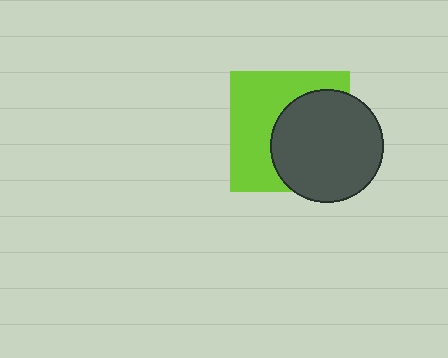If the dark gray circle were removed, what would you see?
You would see the complete lime square.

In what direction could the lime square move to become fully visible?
The lime square could move left. That would shift it out from behind the dark gray circle entirely.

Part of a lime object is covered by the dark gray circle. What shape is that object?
It is a square.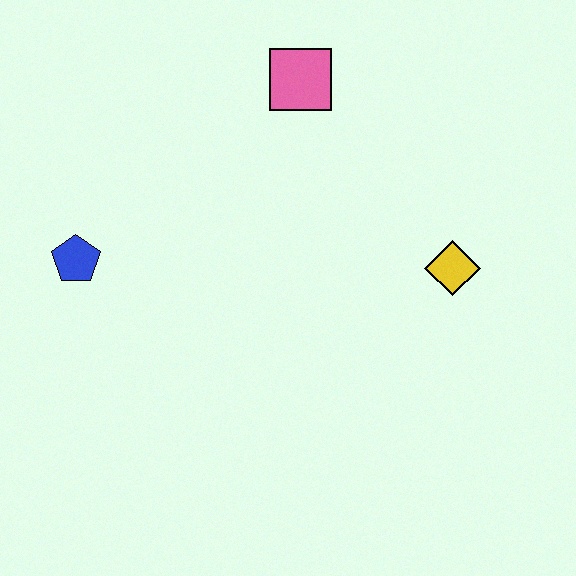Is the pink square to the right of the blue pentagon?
Yes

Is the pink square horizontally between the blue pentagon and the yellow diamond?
Yes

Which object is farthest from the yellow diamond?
The blue pentagon is farthest from the yellow diamond.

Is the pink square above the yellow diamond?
Yes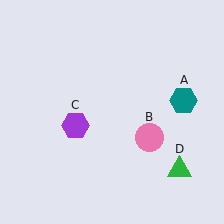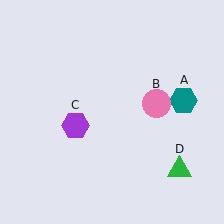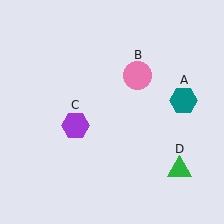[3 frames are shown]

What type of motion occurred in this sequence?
The pink circle (object B) rotated counterclockwise around the center of the scene.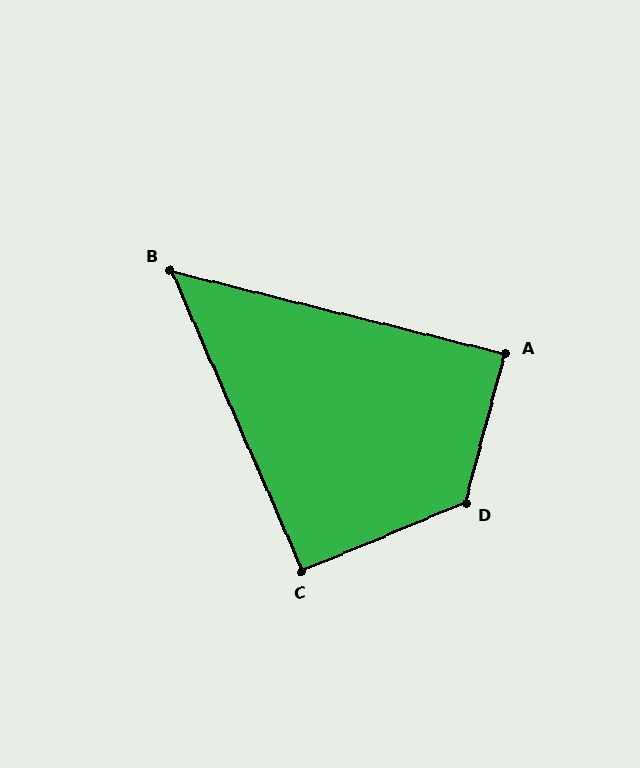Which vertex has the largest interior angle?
D, at approximately 128 degrees.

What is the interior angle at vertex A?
Approximately 89 degrees (approximately right).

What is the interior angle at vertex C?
Approximately 91 degrees (approximately right).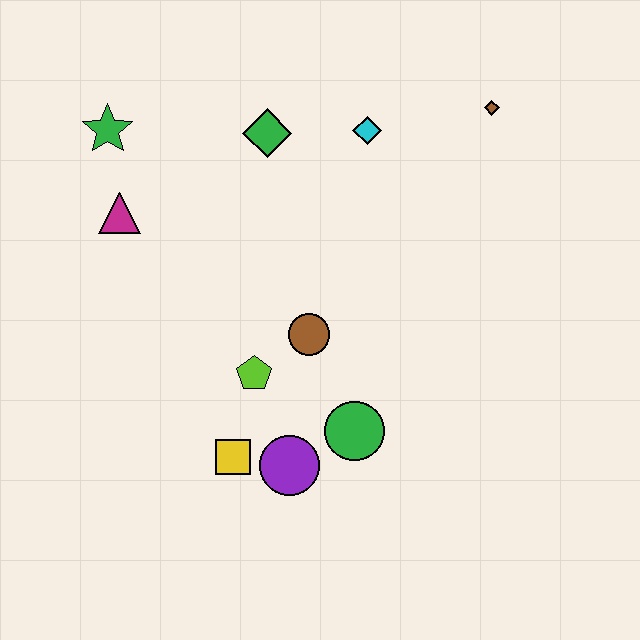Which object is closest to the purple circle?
The yellow square is closest to the purple circle.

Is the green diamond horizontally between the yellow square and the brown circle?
Yes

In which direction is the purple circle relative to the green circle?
The purple circle is to the left of the green circle.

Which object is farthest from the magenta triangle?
The brown diamond is farthest from the magenta triangle.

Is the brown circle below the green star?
Yes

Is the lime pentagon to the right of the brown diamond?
No